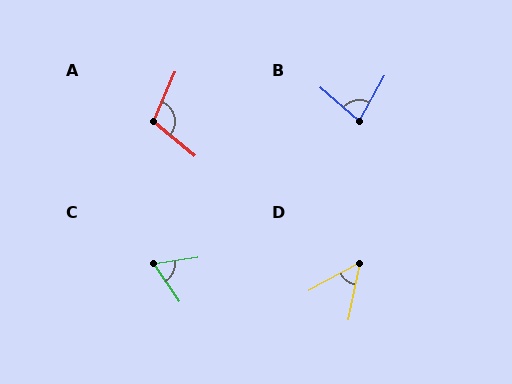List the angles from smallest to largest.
D (50°), C (64°), B (78°), A (106°).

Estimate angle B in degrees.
Approximately 78 degrees.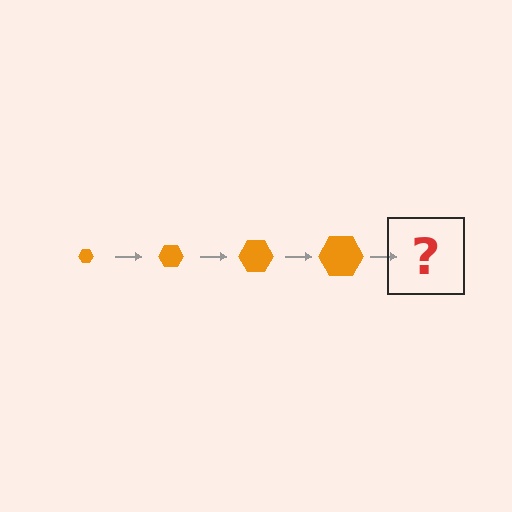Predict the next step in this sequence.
The next step is an orange hexagon, larger than the previous one.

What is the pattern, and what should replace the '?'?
The pattern is that the hexagon gets progressively larger each step. The '?' should be an orange hexagon, larger than the previous one.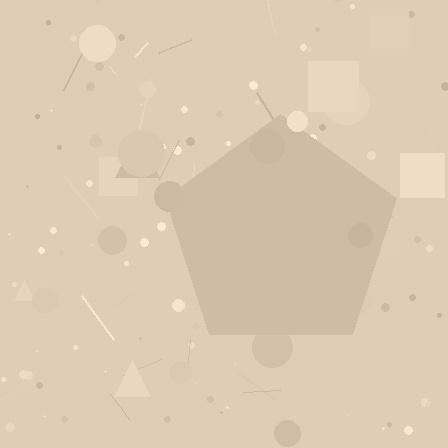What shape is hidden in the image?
A pentagon is hidden in the image.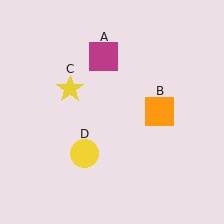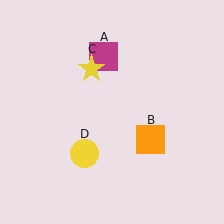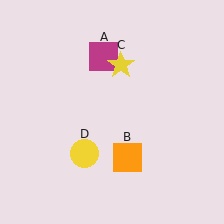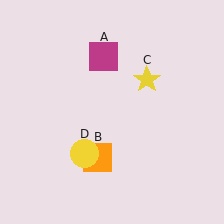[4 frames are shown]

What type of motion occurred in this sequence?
The orange square (object B), yellow star (object C) rotated clockwise around the center of the scene.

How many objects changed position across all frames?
2 objects changed position: orange square (object B), yellow star (object C).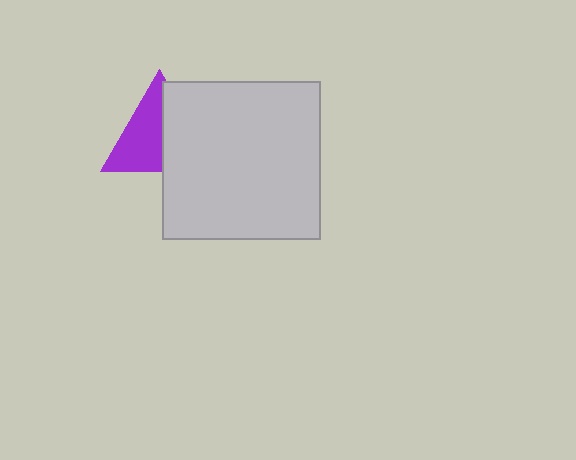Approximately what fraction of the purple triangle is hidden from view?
Roughly 46% of the purple triangle is hidden behind the light gray square.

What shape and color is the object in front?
The object in front is a light gray square.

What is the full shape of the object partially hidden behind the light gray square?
The partially hidden object is a purple triangle.